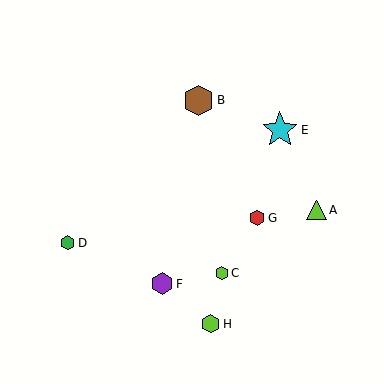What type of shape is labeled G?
Shape G is a red hexagon.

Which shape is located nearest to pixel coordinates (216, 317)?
The lime hexagon (labeled H) at (211, 324) is nearest to that location.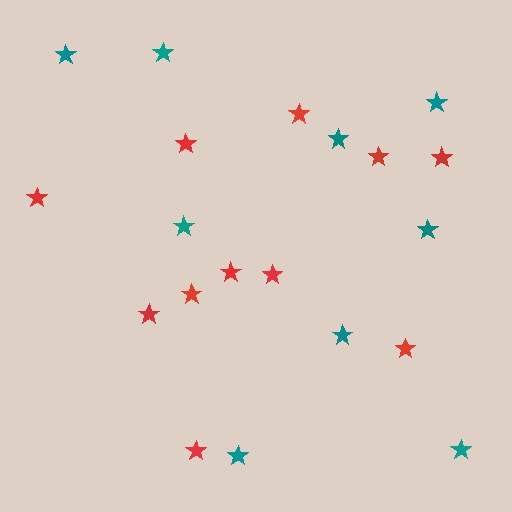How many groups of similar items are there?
There are 2 groups: one group of red stars (11) and one group of teal stars (9).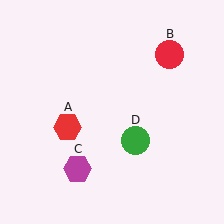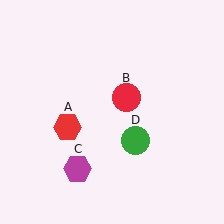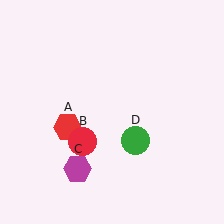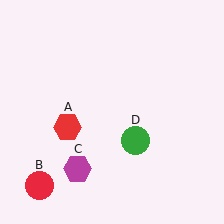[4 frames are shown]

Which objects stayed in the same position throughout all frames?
Red hexagon (object A) and magenta hexagon (object C) and green circle (object D) remained stationary.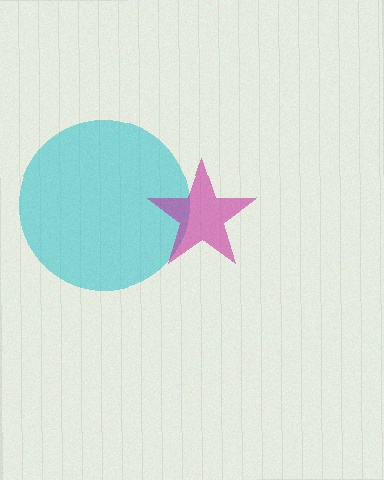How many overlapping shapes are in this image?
There are 2 overlapping shapes in the image.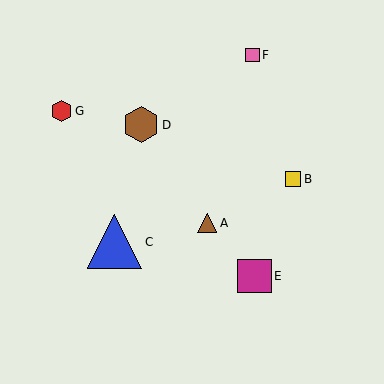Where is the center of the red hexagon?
The center of the red hexagon is at (62, 111).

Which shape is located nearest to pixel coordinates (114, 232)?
The blue triangle (labeled C) at (115, 242) is nearest to that location.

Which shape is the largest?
The blue triangle (labeled C) is the largest.